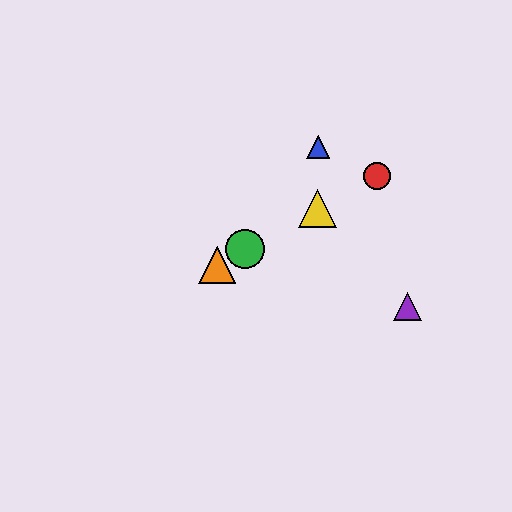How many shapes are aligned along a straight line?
4 shapes (the red circle, the green circle, the yellow triangle, the orange triangle) are aligned along a straight line.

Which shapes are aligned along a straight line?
The red circle, the green circle, the yellow triangle, the orange triangle are aligned along a straight line.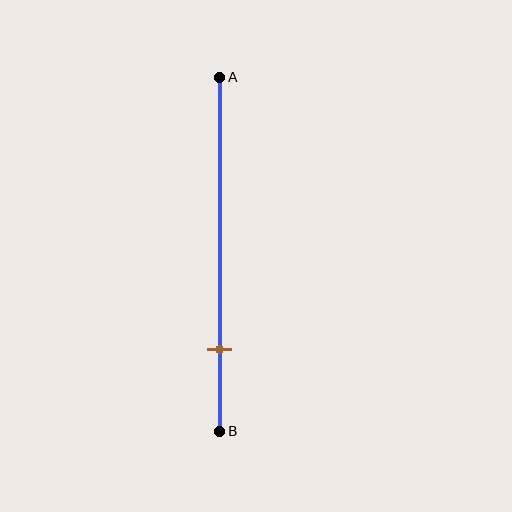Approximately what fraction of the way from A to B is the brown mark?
The brown mark is approximately 75% of the way from A to B.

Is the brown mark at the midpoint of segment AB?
No, the mark is at about 75% from A, not at the 50% midpoint.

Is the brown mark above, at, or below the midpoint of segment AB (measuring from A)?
The brown mark is below the midpoint of segment AB.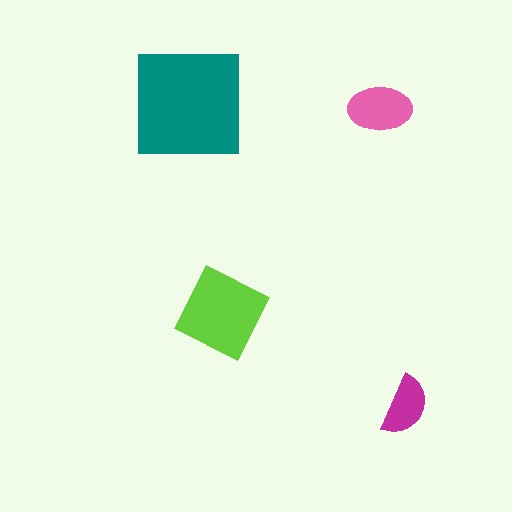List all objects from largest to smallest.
The teal square, the lime diamond, the pink ellipse, the magenta semicircle.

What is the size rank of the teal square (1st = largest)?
1st.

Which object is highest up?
The teal square is topmost.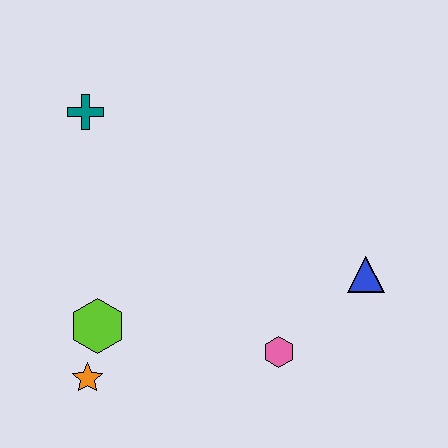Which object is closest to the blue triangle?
The pink hexagon is closest to the blue triangle.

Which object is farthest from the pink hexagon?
The teal cross is farthest from the pink hexagon.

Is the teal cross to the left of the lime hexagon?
Yes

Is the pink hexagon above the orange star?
Yes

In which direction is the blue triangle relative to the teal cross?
The blue triangle is to the right of the teal cross.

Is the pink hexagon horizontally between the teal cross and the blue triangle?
Yes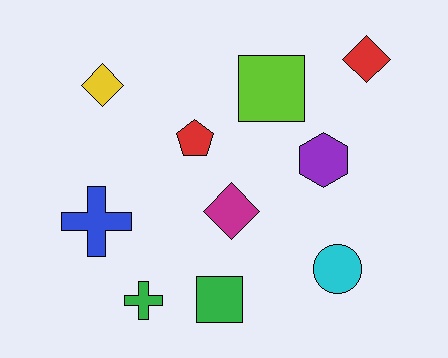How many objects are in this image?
There are 10 objects.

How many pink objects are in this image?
There are no pink objects.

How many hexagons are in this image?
There is 1 hexagon.